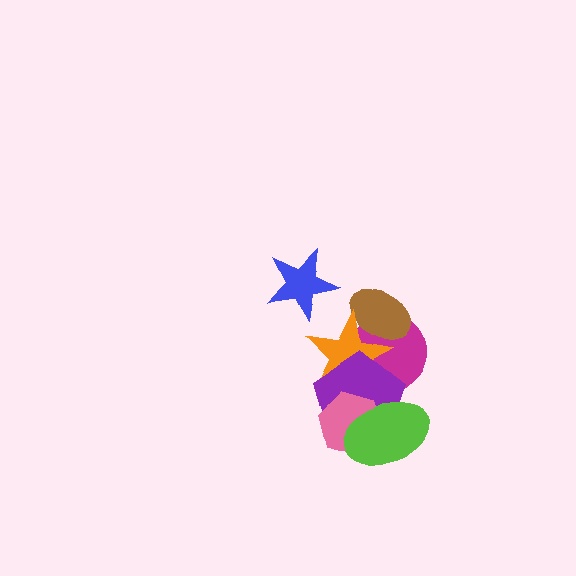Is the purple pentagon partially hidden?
Yes, it is partially covered by another shape.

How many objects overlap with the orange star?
4 objects overlap with the orange star.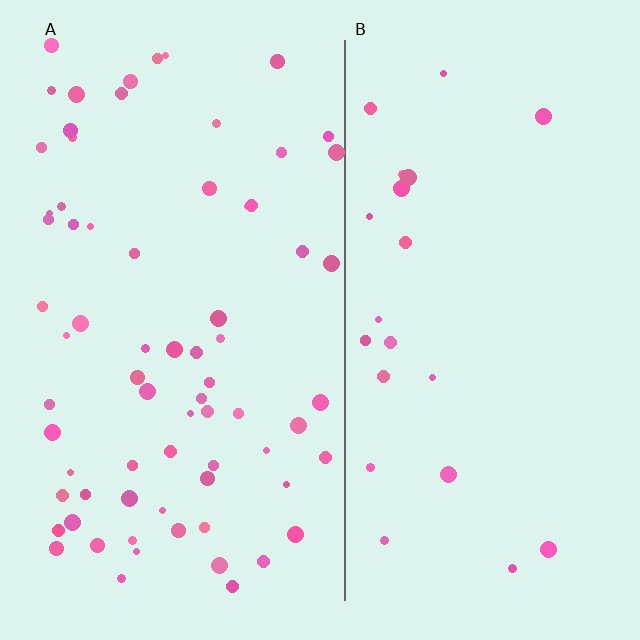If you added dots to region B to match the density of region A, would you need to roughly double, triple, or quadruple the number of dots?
Approximately triple.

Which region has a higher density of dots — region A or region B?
A (the left).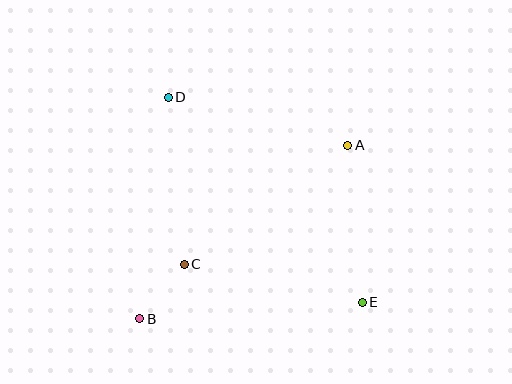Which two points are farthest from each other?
Points D and E are farthest from each other.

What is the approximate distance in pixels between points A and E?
The distance between A and E is approximately 158 pixels.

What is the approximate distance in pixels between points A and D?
The distance between A and D is approximately 186 pixels.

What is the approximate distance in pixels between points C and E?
The distance between C and E is approximately 182 pixels.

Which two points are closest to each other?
Points B and C are closest to each other.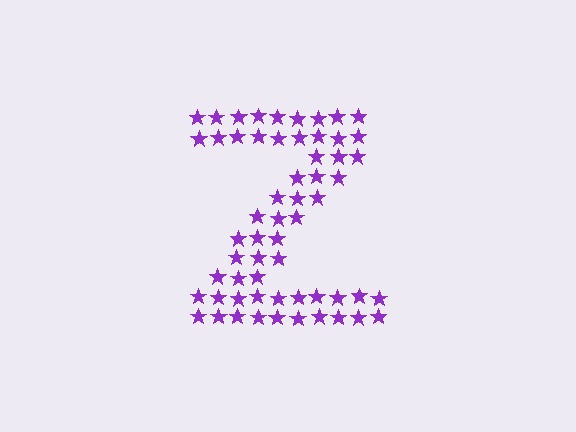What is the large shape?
The large shape is the letter Z.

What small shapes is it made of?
It is made of small stars.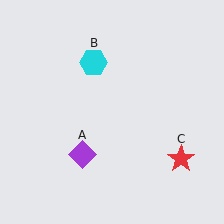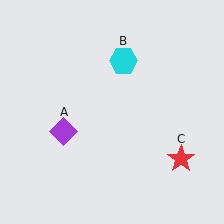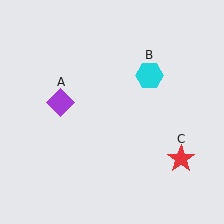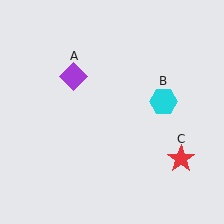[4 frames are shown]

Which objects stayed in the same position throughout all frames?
Red star (object C) remained stationary.